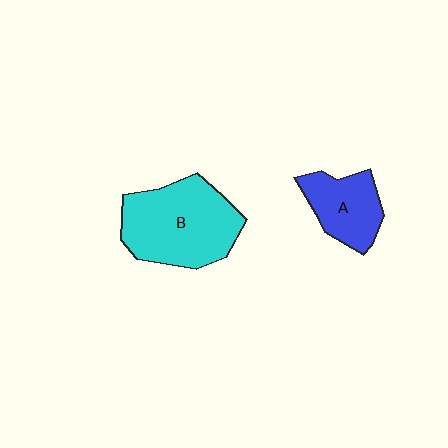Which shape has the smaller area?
Shape A (blue).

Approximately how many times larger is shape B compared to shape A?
Approximately 1.8 times.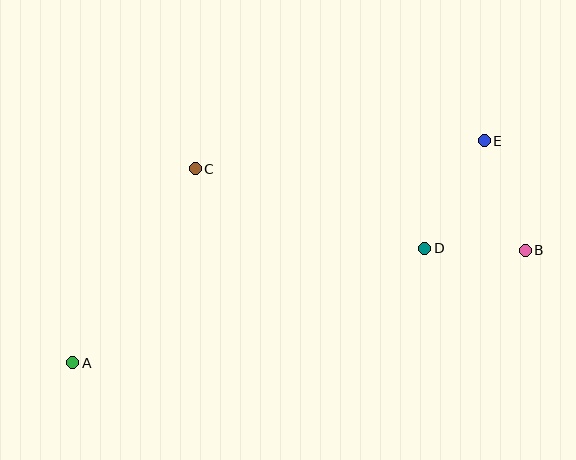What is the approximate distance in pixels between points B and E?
The distance between B and E is approximately 117 pixels.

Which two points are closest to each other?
Points B and D are closest to each other.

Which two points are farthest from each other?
Points A and E are farthest from each other.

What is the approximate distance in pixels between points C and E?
The distance between C and E is approximately 290 pixels.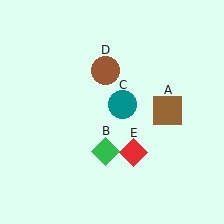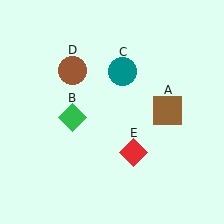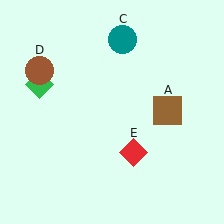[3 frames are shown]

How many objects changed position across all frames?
3 objects changed position: green diamond (object B), teal circle (object C), brown circle (object D).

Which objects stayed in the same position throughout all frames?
Brown square (object A) and red diamond (object E) remained stationary.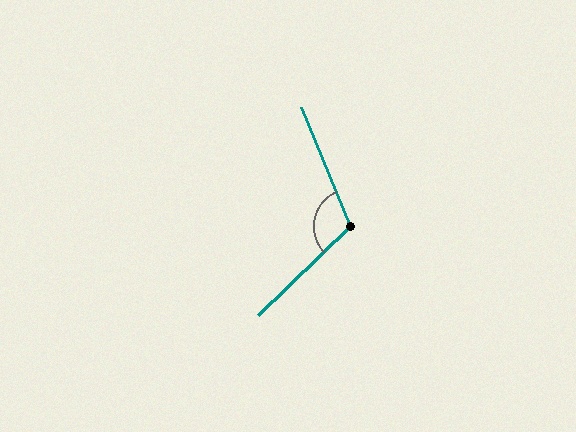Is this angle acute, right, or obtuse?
It is obtuse.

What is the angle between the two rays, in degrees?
Approximately 112 degrees.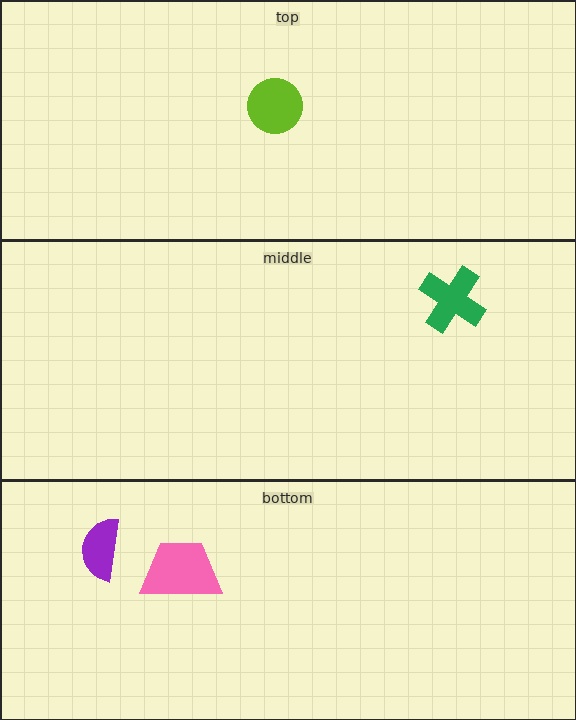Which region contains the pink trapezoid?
The bottom region.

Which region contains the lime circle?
The top region.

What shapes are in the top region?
The lime circle.